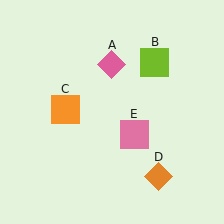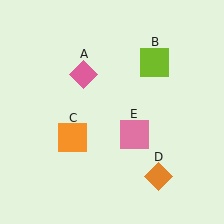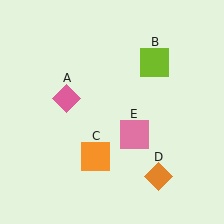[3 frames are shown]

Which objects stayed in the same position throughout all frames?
Lime square (object B) and orange diamond (object D) and pink square (object E) remained stationary.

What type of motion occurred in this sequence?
The pink diamond (object A), orange square (object C) rotated counterclockwise around the center of the scene.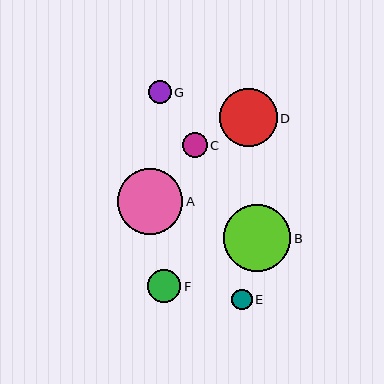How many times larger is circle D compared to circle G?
Circle D is approximately 2.6 times the size of circle G.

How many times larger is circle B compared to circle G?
Circle B is approximately 3.0 times the size of circle G.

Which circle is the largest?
Circle B is the largest with a size of approximately 67 pixels.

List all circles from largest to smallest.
From largest to smallest: B, A, D, F, C, G, E.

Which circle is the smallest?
Circle E is the smallest with a size of approximately 21 pixels.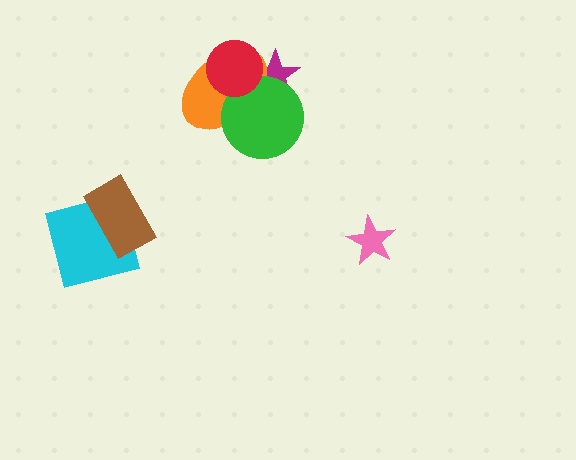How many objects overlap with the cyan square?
1 object overlaps with the cyan square.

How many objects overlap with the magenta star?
3 objects overlap with the magenta star.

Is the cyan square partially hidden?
Yes, it is partially covered by another shape.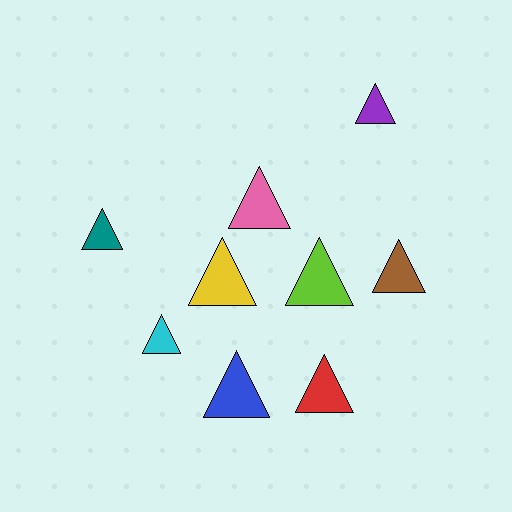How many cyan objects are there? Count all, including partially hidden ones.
There is 1 cyan object.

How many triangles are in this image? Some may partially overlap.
There are 9 triangles.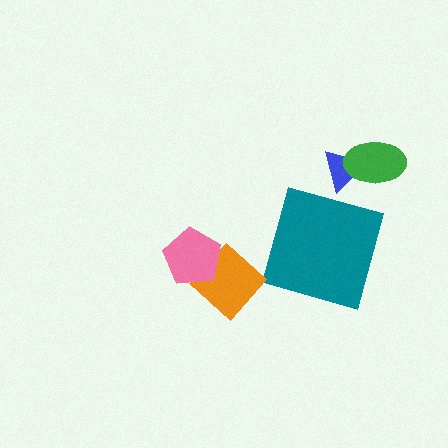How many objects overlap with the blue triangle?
1 object overlaps with the blue triangle.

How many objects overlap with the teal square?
0 objects overlap with the teal square.